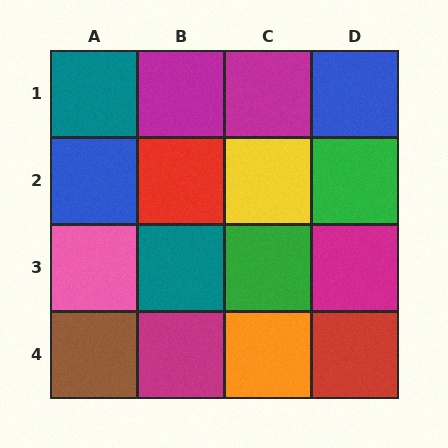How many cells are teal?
2 cells are teal.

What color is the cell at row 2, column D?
Green.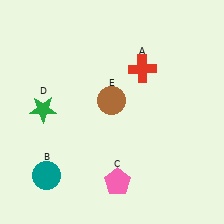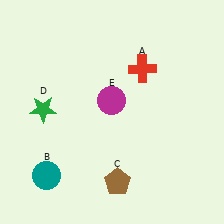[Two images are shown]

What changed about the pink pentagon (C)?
In Image 1, C is pink. In Image 2, it changed to brown.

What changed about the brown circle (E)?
In Image 1, E is brown. In Image 2, it changed to magenta.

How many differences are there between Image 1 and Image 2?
There are 2 differences between the two images.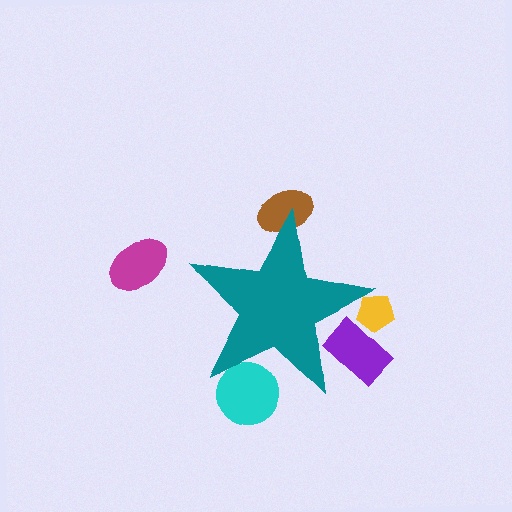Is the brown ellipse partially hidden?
Yes, the brown ellipse is partially hidden behind the teal star.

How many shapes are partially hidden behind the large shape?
4 shapes are partially hidden.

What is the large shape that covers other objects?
A teal star.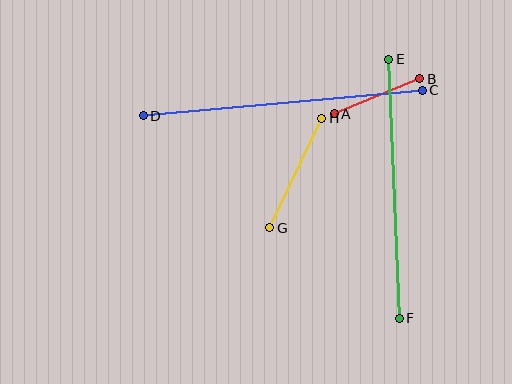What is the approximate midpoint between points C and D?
The midpoint is at approximately (283, 103) pixels.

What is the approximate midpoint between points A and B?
The midpoint is at approximately (377, 96) pixels.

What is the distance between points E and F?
The distance is approximately 259 pixels.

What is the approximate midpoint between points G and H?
The midpoint is at approximately (296, 173) pixels.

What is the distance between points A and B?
The distance is approximately 92 pixels.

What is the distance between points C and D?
The distance is approximately 280 pixels.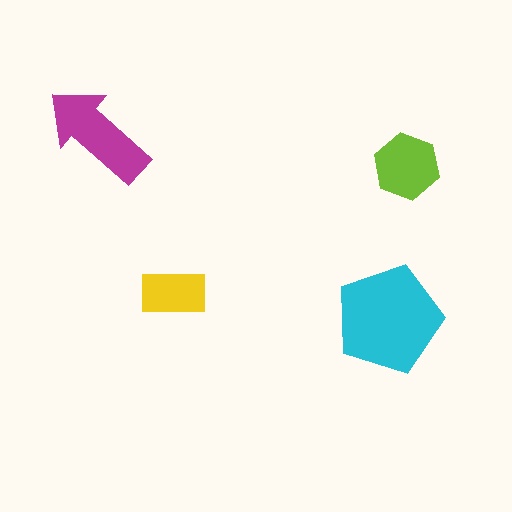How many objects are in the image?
There are 4 objects in the image.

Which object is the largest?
The cyan pentagon.